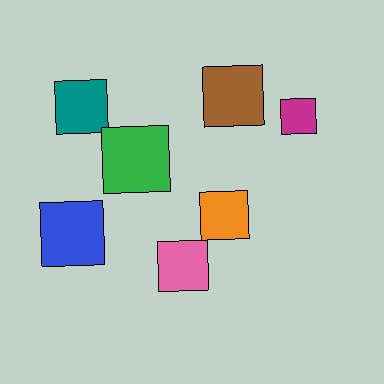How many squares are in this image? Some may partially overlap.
There are 7 squares.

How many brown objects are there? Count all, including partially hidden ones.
There is 1 brown object.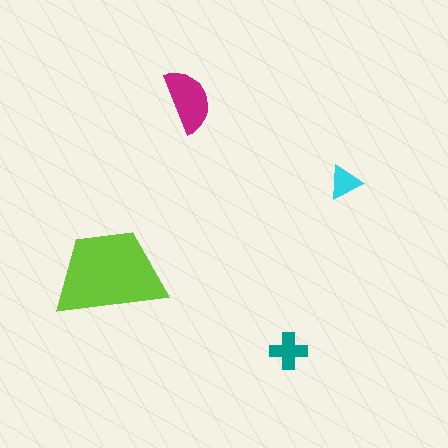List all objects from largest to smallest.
The lime trapezoid, the magenta semicircle, the teal cross, the cyan triangle.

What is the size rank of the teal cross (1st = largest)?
3rd.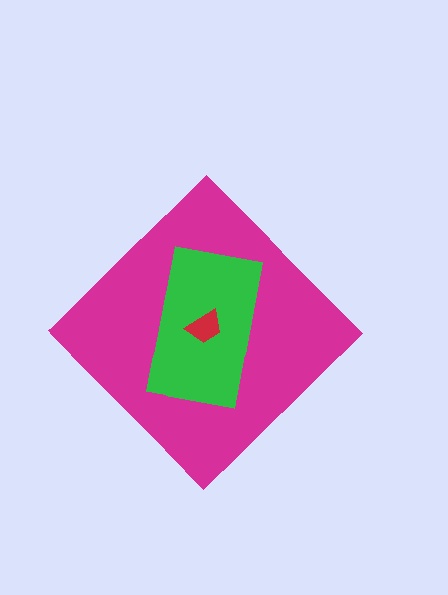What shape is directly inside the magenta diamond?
The green rectangle.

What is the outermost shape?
The magenta diamond.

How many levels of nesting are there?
3.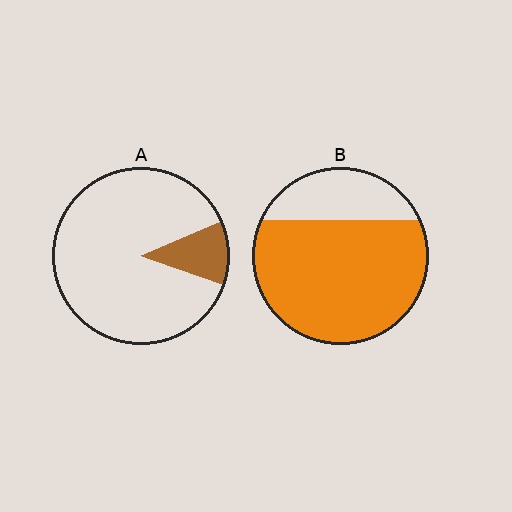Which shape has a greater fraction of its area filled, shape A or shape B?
Shape B.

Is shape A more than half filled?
No.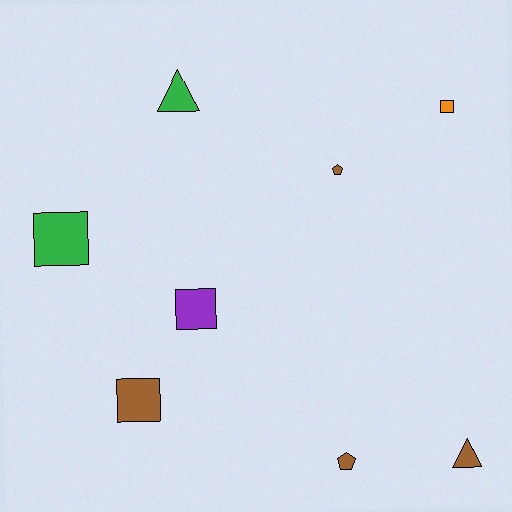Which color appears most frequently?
Brown, with 4 objects.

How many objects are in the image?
There are 8 objects.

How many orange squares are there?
There is 1 orange square.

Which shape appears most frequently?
Square, with 4 objects.